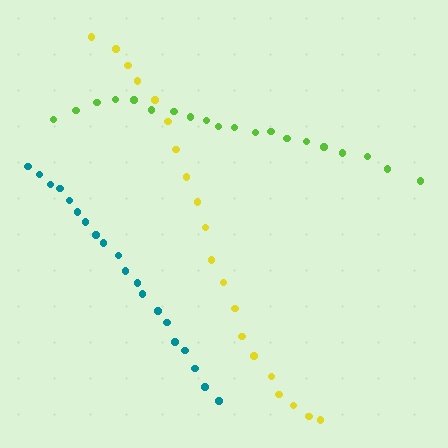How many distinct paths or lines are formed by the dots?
There are 3 distinct paths.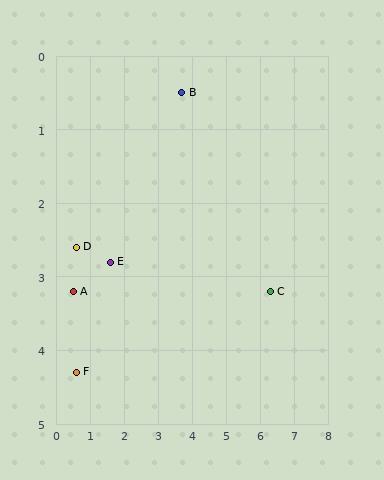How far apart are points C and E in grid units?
Points C and E are about 4.7 grid units apart.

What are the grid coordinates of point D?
Point D is at approximately (0.6, 2.6).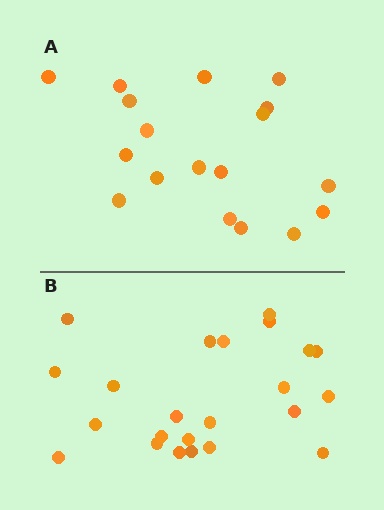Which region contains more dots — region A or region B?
Region B (the bottom region) has more dots.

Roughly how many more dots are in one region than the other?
Region B has about 5 more dots than region A.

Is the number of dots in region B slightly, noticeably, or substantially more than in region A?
Region B has noticeably more, but not dramatically so. The ratio is roughly 1.3 to 1.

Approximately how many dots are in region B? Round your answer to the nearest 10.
About 20 dots. (The exact count is 23, which rounds to 20.)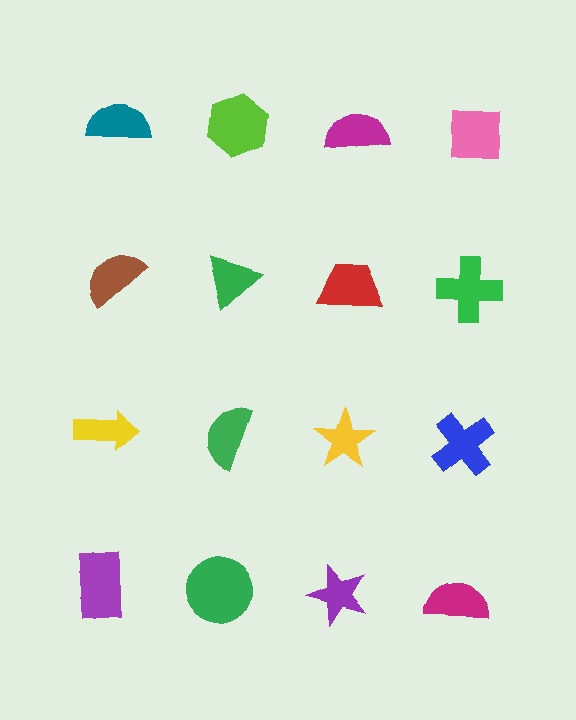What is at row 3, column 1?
A yellow arrow.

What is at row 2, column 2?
A green triangle.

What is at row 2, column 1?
A brown semicircle.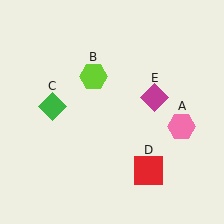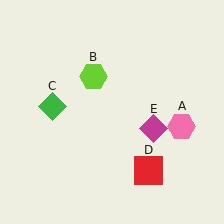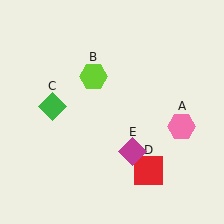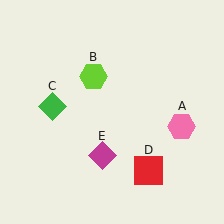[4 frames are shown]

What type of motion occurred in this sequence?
The magenta diamond (object E) rotated clockwise around the center of the scene.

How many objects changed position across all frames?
1 object changed position: magenta diamond (object E).